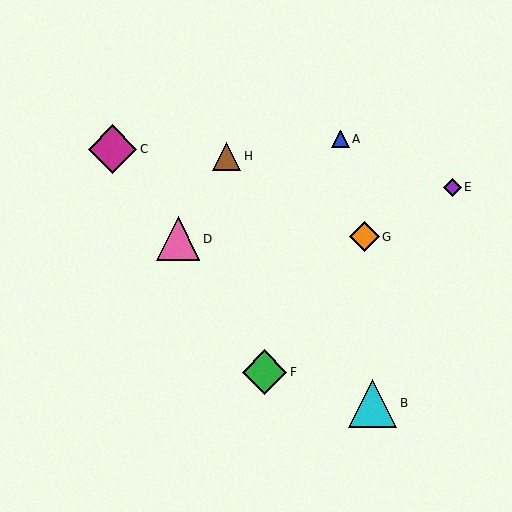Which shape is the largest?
The magenta diamond (labeled C) is the largest.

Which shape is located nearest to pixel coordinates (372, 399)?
The cyan triangle (labeled B) at (373, 403) is nearest to that location.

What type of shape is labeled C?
Shape C is a magenta diamond.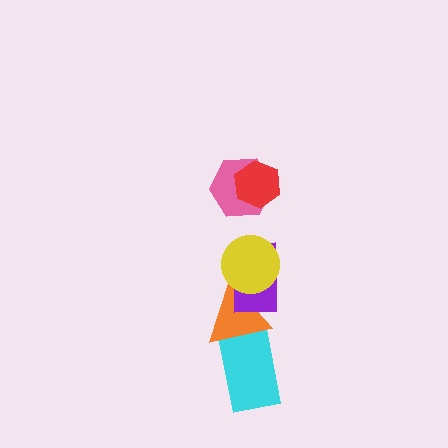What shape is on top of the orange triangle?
The purple rectangle is on top of the orange triangle.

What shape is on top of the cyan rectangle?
The orange triangle is on top of the cyan rectangle.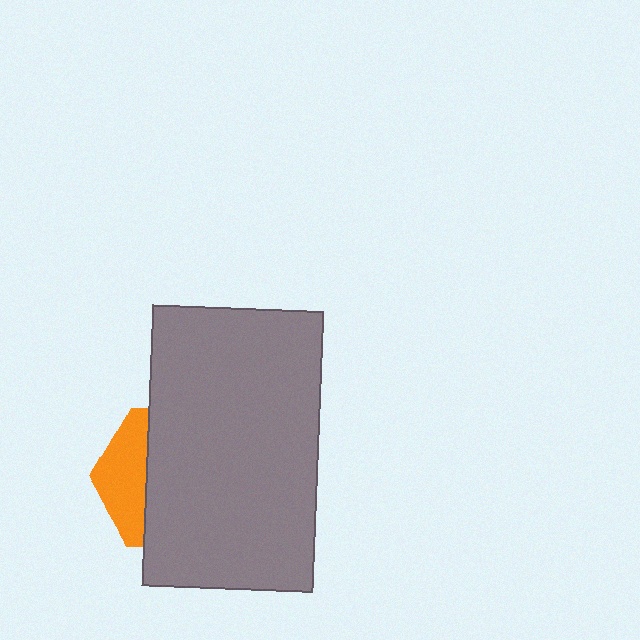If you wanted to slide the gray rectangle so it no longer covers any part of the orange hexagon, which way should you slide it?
Slide it right — that is the most direct way to separate the two shapes.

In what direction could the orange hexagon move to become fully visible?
The orange hexagon could move left. That would shift it out from behind the gray rectangle entirely.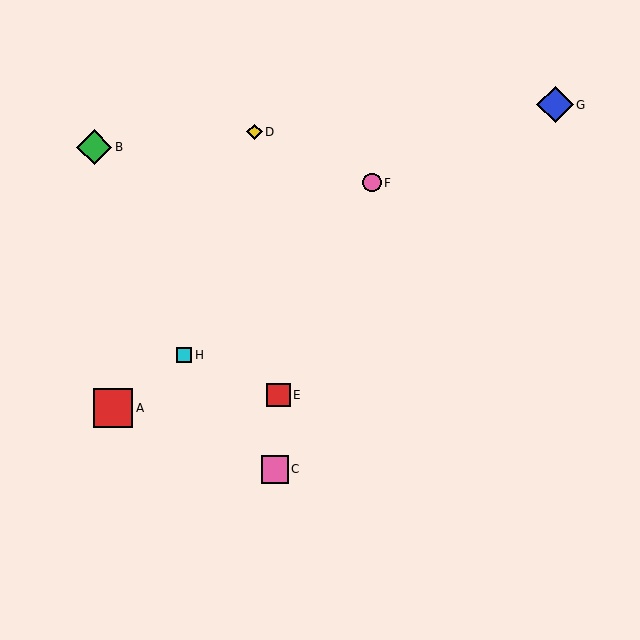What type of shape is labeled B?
Shape B is a green diamond.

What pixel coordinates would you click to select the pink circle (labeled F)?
Click at (372, 183) to select the pink circle F.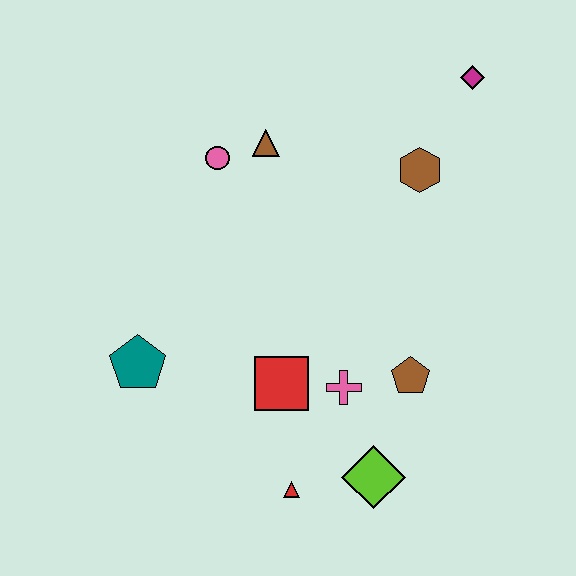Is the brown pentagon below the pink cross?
No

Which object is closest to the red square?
The pink cross is closest to the red square.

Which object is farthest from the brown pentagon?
The magenta diamond is farthest from the brown pentagon.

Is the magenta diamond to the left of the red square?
No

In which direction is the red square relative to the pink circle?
The red square is below the pink circle.